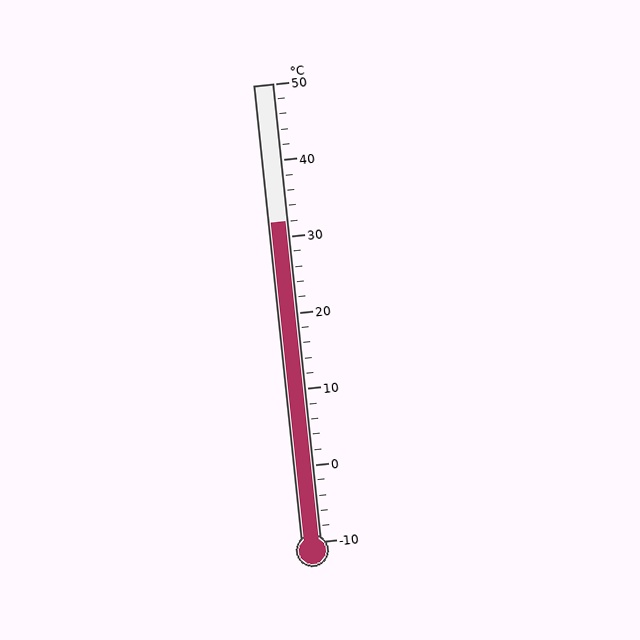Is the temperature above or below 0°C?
The temperature is above 0°C.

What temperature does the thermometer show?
The thermometer shows approximately 32°C.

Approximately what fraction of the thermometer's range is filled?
The thermometer is filled to approximately 70% of its range.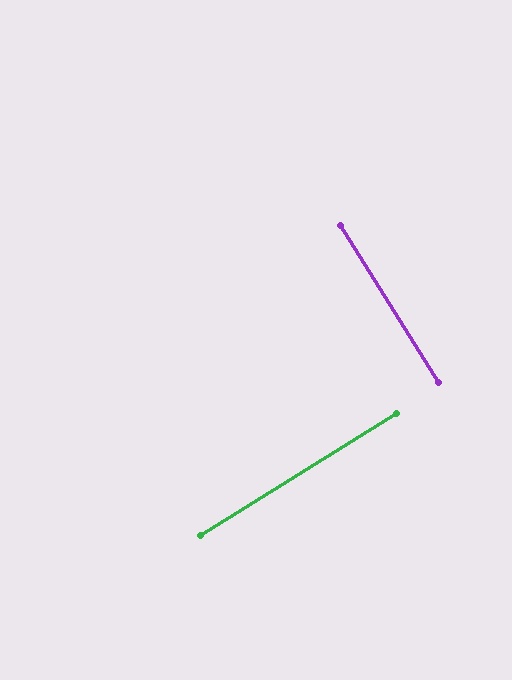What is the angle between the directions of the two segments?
Approximately 90 degrees.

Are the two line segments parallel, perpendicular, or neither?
Perpendicular — they meet at approximately 90°.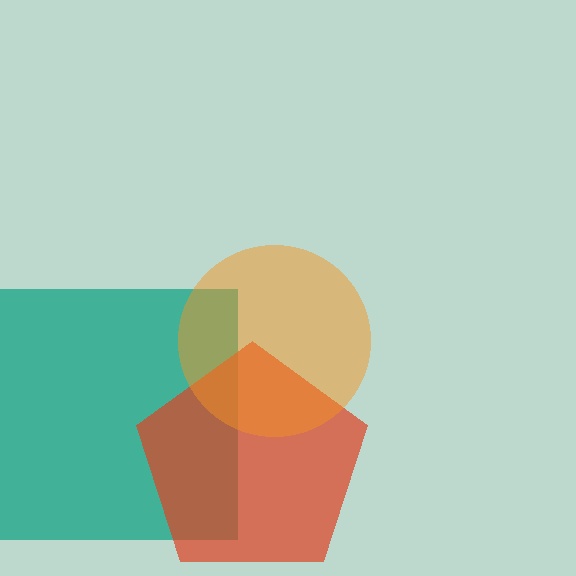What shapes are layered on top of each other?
The layered shapes are: a teal square, a red pentagon, an orange circle.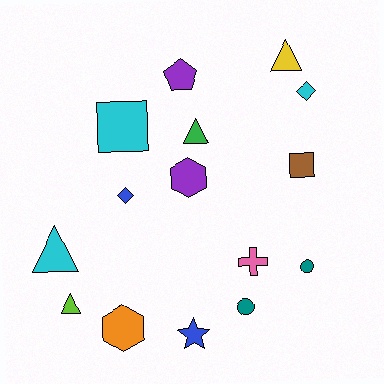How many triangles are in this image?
There are 4 triangles.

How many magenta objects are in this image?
There are no magenta objects.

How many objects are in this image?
There are 15 objects.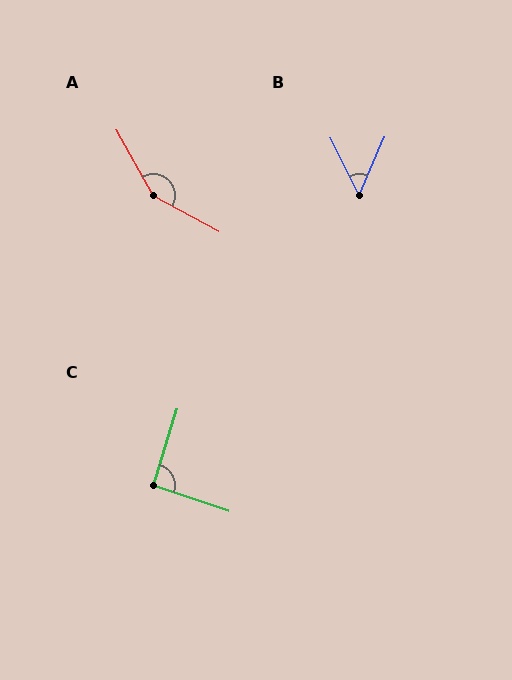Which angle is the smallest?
B, at approximately 50 degrees.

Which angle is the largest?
A, at approximately 148 degrees.